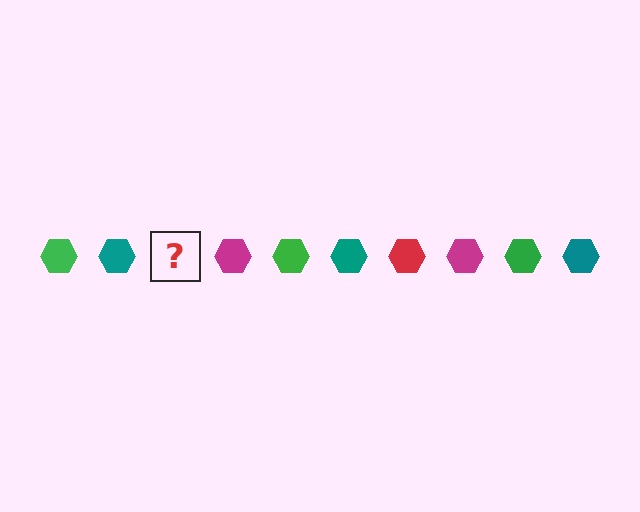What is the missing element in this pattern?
The missing element is a red hexagon.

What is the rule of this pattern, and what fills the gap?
The rule is that the pattern cycles through green, teal, red, magenta hexagons. The gap should be filled with a red hexagon.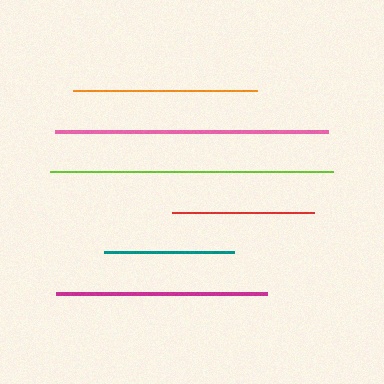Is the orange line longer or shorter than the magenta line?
The magenta line is longer than the orange line.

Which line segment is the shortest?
The teal line is the shortest at approximately 131 pixels.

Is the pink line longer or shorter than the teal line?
The pink line is longer than the teal line.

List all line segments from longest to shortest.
From longest to shortest: lime, pink, magenta, orange, red, teal.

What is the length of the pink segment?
The pink segment is approximately 274 pixels long.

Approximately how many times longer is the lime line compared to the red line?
The lime line is approximately 2.0 times the length of the red line.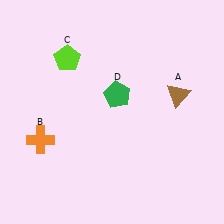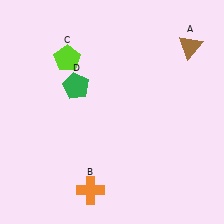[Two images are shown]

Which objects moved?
The objects that moved are: the brown triangle (A), the orange cross (B), the green pentagon (D).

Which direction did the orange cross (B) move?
The orange cross (B) moved down.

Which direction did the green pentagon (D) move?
The green pentagon (D) moved left.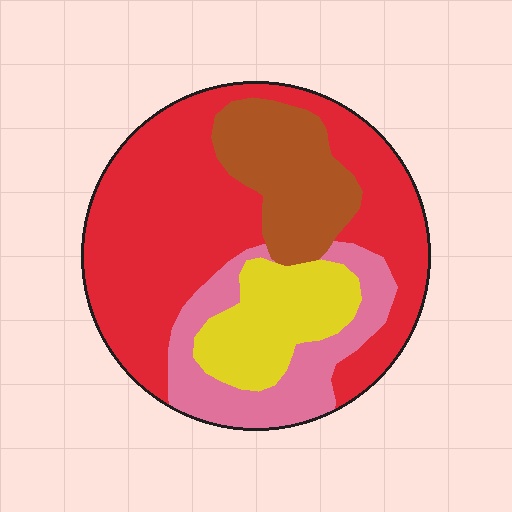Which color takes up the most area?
Red, at roughly 50%.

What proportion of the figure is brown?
Brown covers 16% of the figure.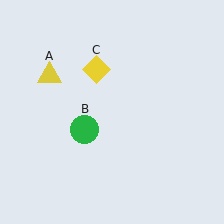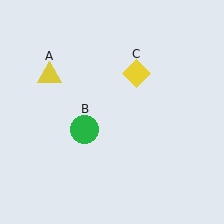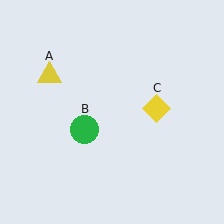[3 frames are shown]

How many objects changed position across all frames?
1 object changed position: yellow diamond (object C).